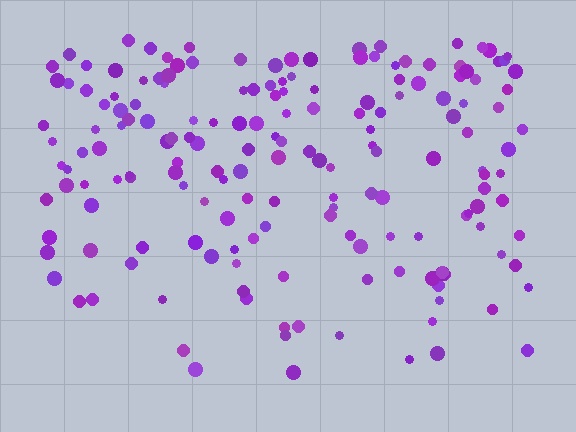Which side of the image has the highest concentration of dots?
The top.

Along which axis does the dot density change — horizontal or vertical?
Vertical.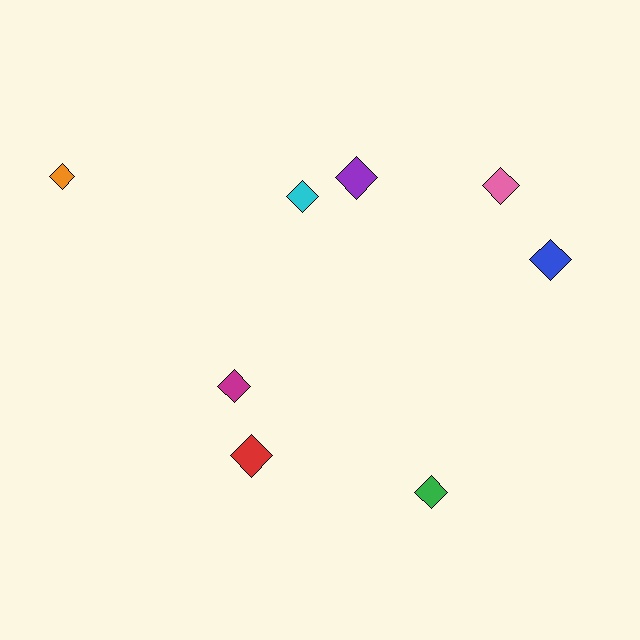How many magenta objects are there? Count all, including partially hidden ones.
There is 1 magenta object.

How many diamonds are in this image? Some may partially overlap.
There are 8 diamonds.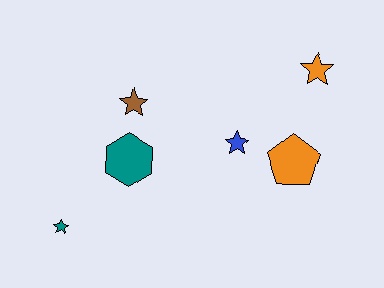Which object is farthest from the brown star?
The orange star is farthest from the brown star.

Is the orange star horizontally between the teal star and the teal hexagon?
No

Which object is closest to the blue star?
The orange pentagon is closest to the blue star.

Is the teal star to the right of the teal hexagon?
No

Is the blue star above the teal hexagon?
Yes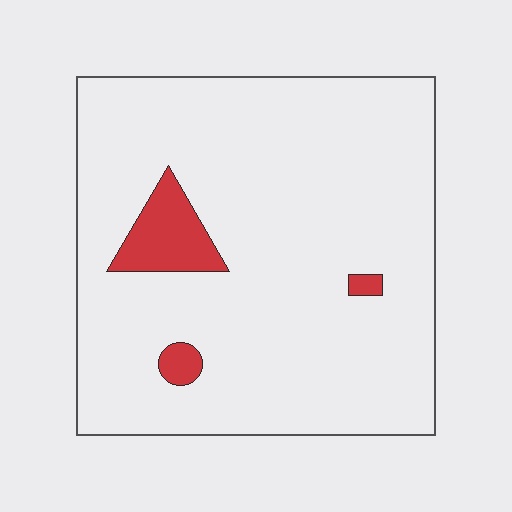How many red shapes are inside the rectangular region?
3.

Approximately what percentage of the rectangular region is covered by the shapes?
Approximately 5%.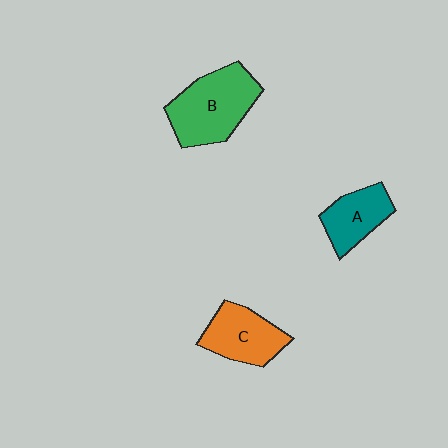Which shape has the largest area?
Shape B (green).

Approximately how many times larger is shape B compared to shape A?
Approximately 1.6 times.